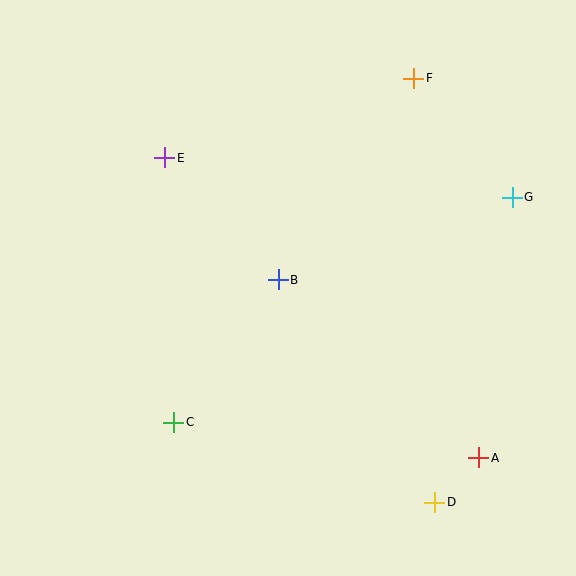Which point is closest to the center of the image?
Point B at (278, 280) is closest to the center.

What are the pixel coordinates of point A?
Point A is at (479, 458).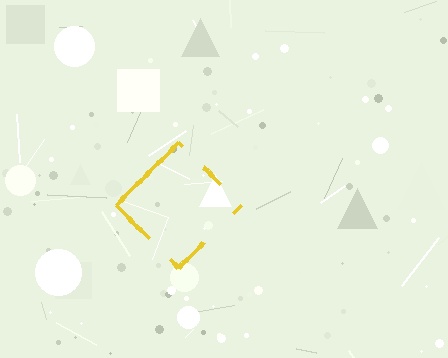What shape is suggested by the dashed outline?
The dashed outline suggests a diamond.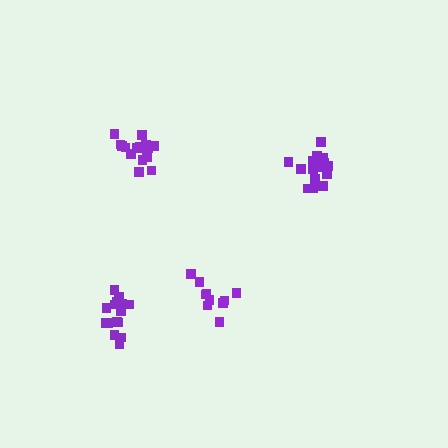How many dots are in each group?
Group 1: 16 dots, Group 2: 16 dots, Group 3: 15 dots, Group 4: 10 dots (57 total).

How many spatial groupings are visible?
There are 4 spatial groupings.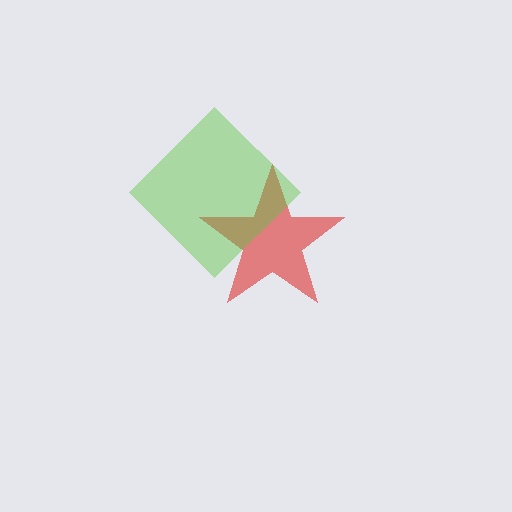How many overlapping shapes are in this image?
There are 2 overlapping shapes in the image.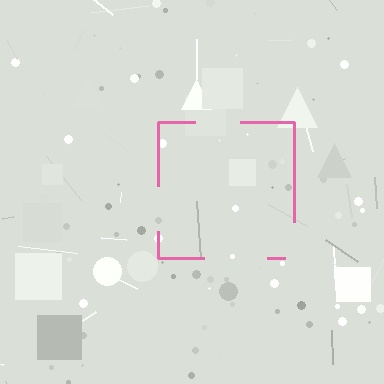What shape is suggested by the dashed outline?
The dashed outline suggests a square.